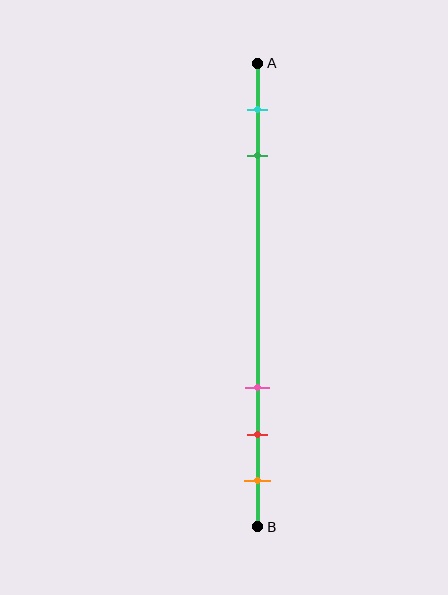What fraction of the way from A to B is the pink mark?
The pink mark is approximately 70% (0.7) of the way from A to B.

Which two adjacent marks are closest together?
The red and orange marks are the closest adjacent pair.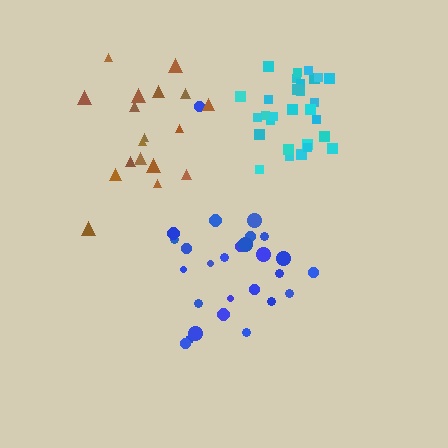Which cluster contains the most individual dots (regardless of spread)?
Cyan (29).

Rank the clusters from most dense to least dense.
cyan, blue, brown.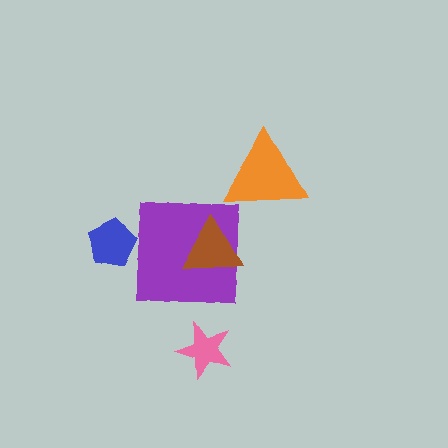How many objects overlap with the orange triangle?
0 objects overlap with the orange triangle.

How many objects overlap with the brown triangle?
1 object overlaps with the brown triangle.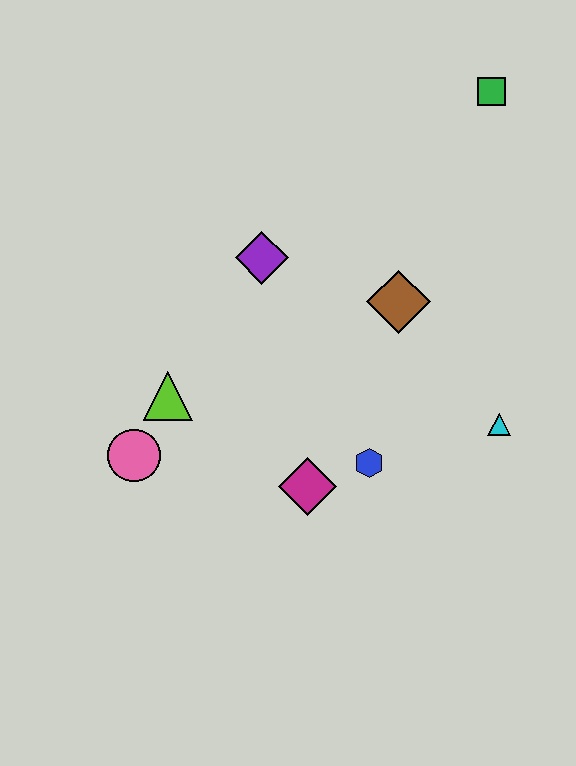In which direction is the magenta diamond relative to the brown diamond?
The magenta diamond is below the brown diamond.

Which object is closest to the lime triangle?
The pink circle is closest to the lime triangle.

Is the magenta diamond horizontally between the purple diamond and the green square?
Yes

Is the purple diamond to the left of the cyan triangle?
Yes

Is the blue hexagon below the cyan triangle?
Yes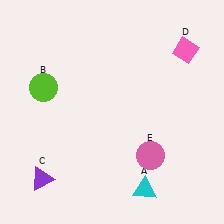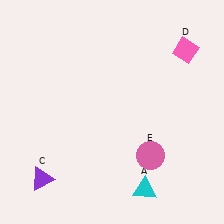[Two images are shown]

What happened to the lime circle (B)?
The lime circle (B) was removed in Image 2. It was in the top-left area of Image 1.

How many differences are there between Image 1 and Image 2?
There is 1 difference between the two images.